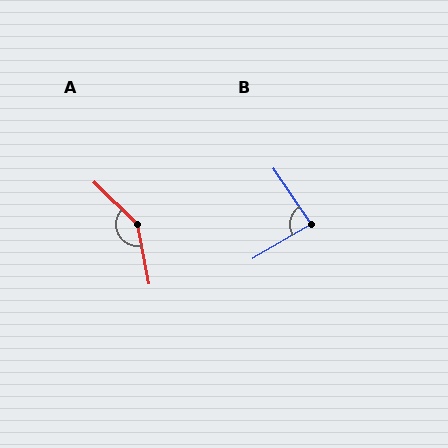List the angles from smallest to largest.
B (87°), A (145°).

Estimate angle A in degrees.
Approximately 145 degrees.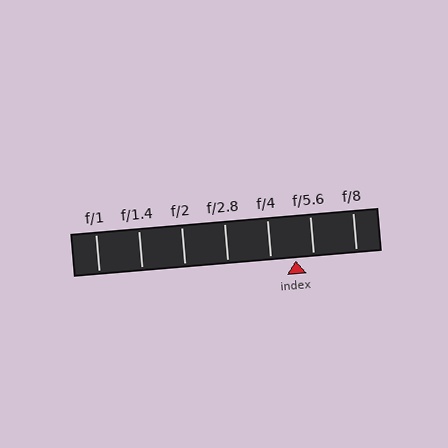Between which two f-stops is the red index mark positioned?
The index mark is between f/4 and f/5.6.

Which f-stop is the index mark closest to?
The index mark is closest to f/5.6.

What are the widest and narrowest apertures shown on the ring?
The widest aperture shown is f/1 and the narrowest is f/8.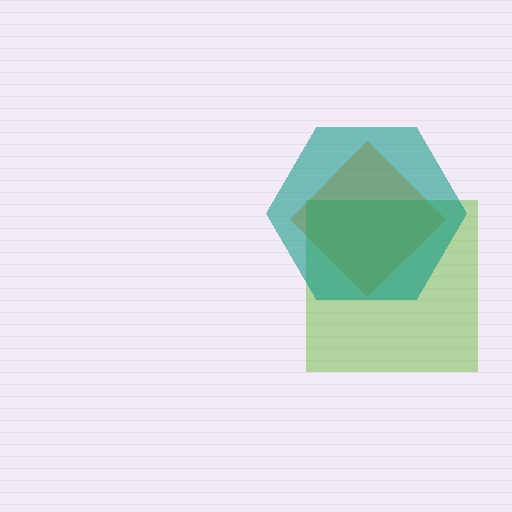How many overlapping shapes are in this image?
There are 3 overlapping shapes in the image.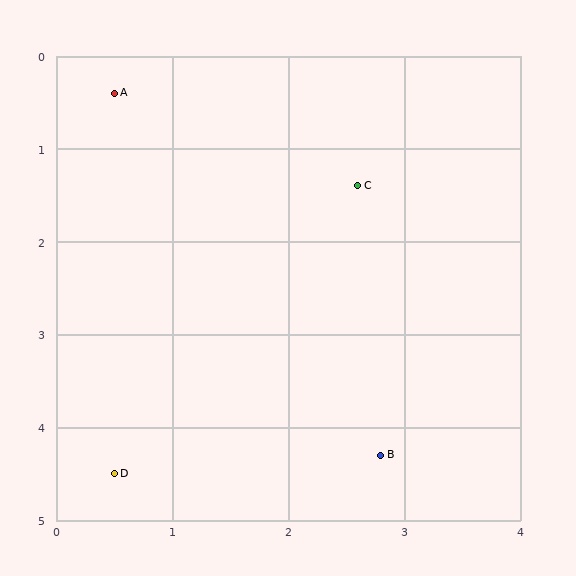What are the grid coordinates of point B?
Point B is at approximately (2.8, 4.3).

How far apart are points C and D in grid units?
Points C and D are about 3.7 grid units apart.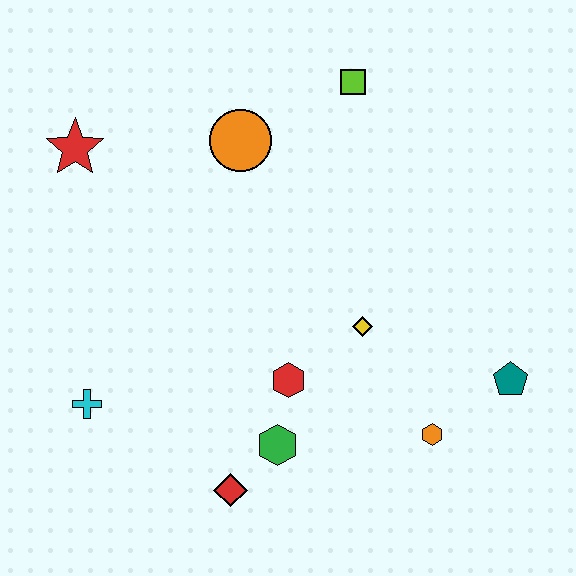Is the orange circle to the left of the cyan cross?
No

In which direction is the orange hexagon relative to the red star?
The orange hexagon is to the right of the red star.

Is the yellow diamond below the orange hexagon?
No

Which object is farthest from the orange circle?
The teal pentagon is farthest from the orange circle.